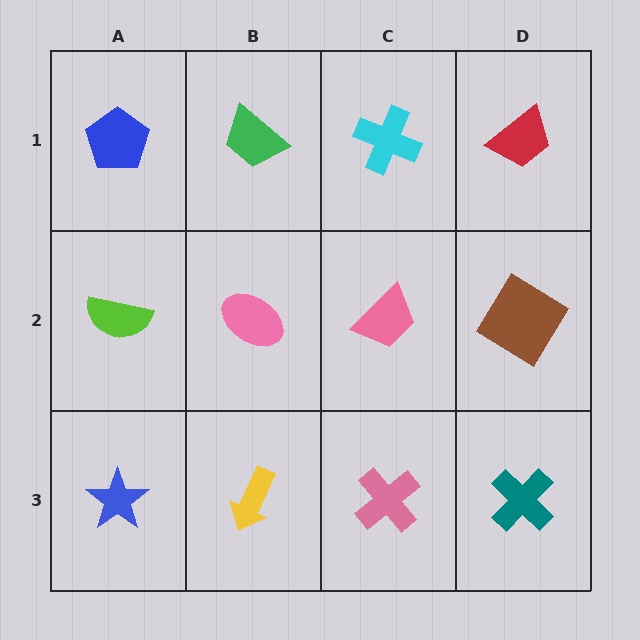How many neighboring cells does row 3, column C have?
3.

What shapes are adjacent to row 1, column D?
A brown diamond (row 2, column D), a cyan cross (row 1, column C).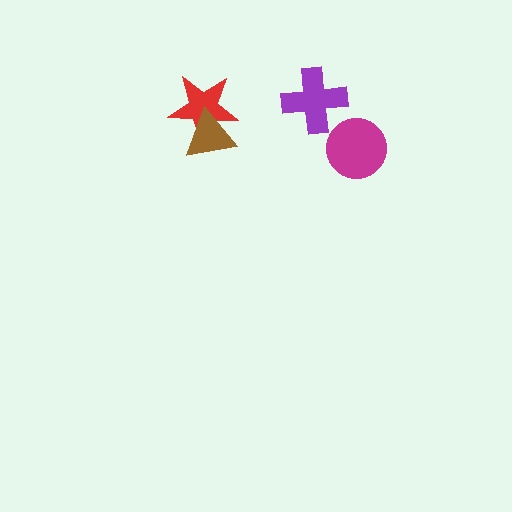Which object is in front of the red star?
The brown triangle is in front of the red star.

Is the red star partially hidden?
Yes, it is partially covered by another shape.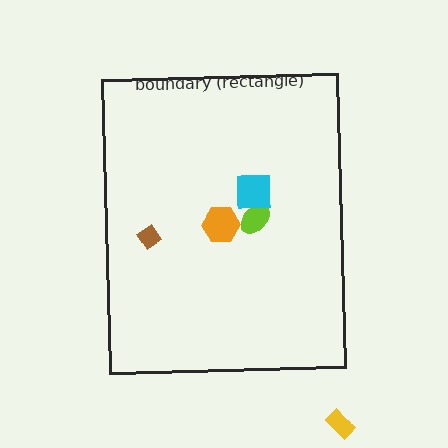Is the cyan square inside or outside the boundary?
Inside.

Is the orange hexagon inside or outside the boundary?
Inside.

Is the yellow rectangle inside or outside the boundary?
Outside.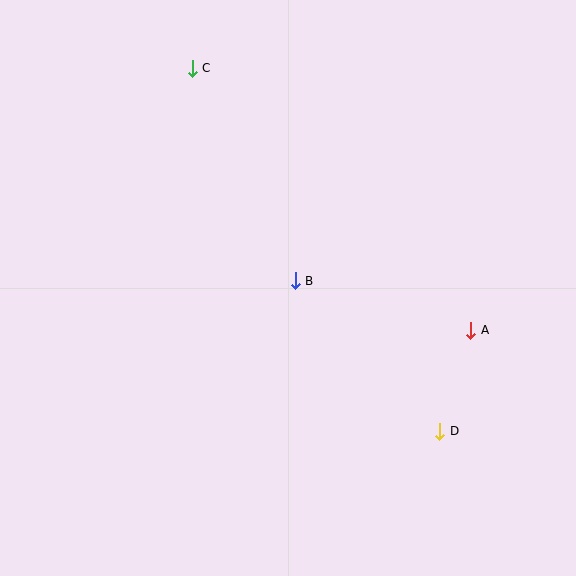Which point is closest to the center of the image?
Point B at (295, 281) is closest to the center.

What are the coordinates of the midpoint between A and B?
The midpoint between A and B is at (383, 306).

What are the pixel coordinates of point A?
Point A is at (471, 330).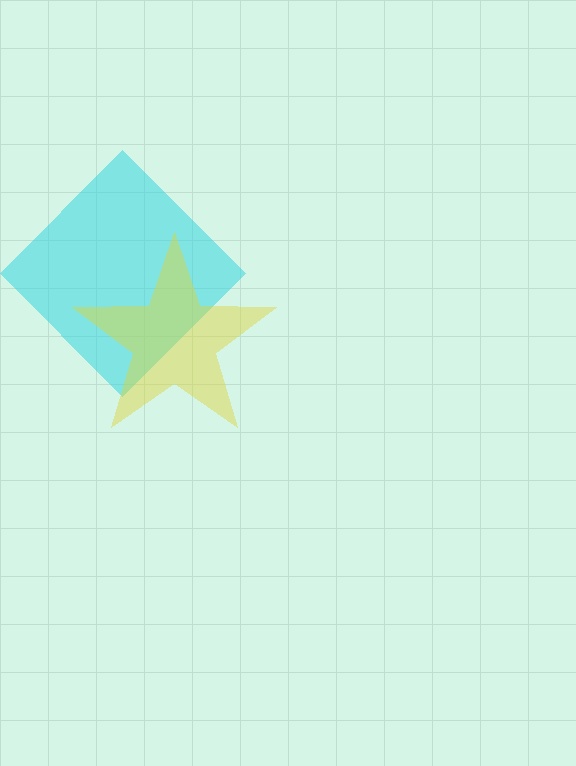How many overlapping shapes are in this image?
There are 2 overlapping shapes in the image.